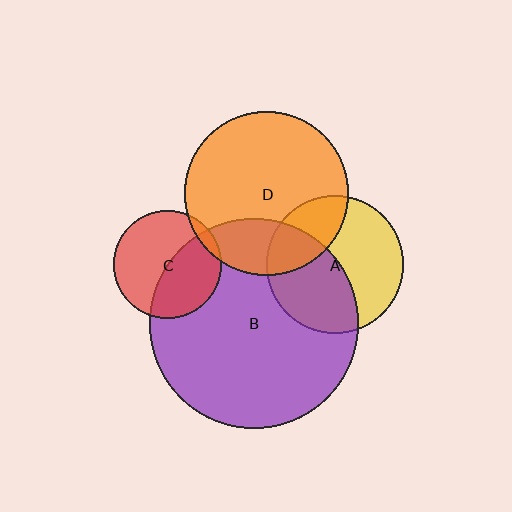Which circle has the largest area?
Circle B (purple).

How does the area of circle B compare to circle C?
Approximately 3.7 times.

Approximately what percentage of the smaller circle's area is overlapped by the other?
Approximately 30%.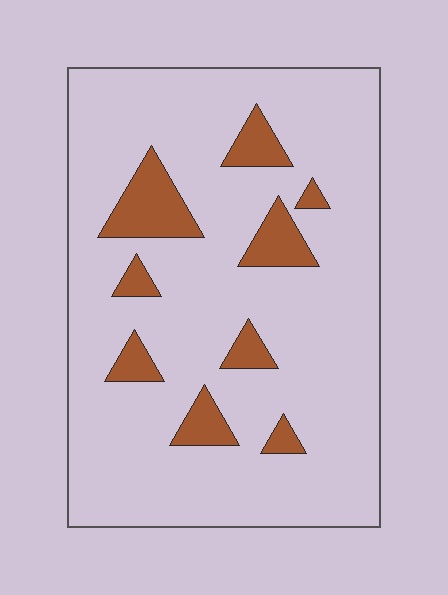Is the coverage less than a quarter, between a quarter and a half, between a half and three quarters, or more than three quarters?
Less than a quarter.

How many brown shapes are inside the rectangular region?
9.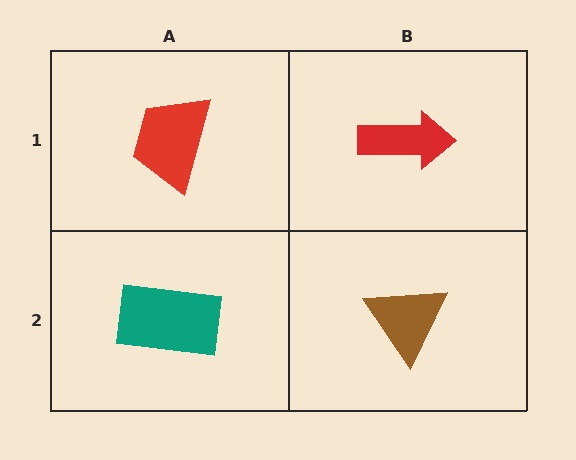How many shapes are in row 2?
2 shapes.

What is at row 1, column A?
A red trapezoid.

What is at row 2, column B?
A brown triangle.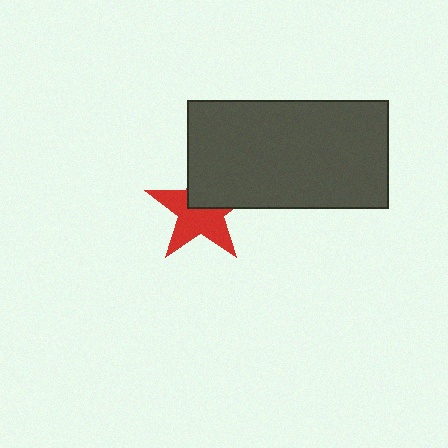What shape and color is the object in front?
The object in front is a dark gray rectangle.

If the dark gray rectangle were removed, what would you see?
You would see the complete red star.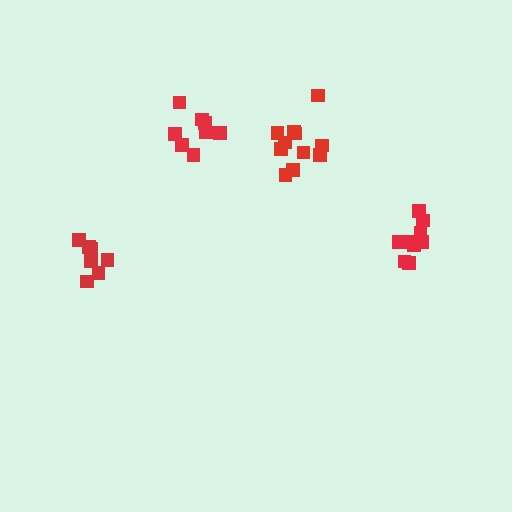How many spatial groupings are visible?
There are 4 spatial groupings.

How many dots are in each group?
Group 1: 8 dots, Group 2: 7 dots, Group 3: 11 dots, Group 4: 9 dots (35 total).